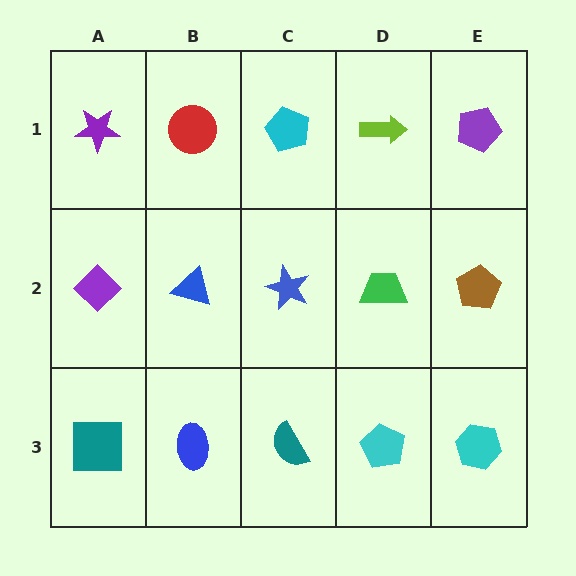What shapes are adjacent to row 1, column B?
A blue triangle (row 2, column B), a purple star (row 1, column A), a cyan pentagon (row 1, column C).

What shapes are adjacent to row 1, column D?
A green trapezoid (row 2, column D), a cyan pentagon (row 1, column C), a purple pentagon (row 1, column E).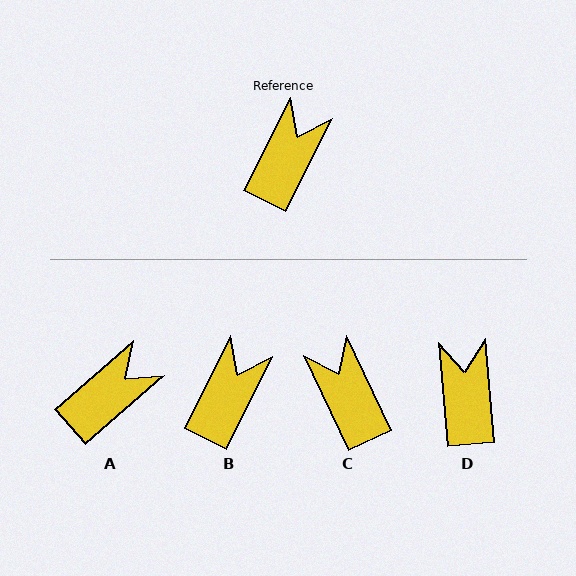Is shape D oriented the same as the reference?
No, it is off by about 32 degrees.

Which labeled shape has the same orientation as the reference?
B.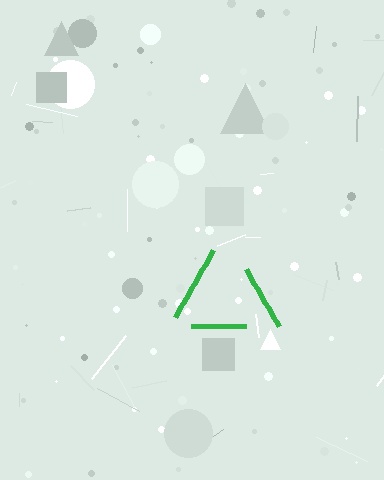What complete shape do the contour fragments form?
The contour fragments form a triangle.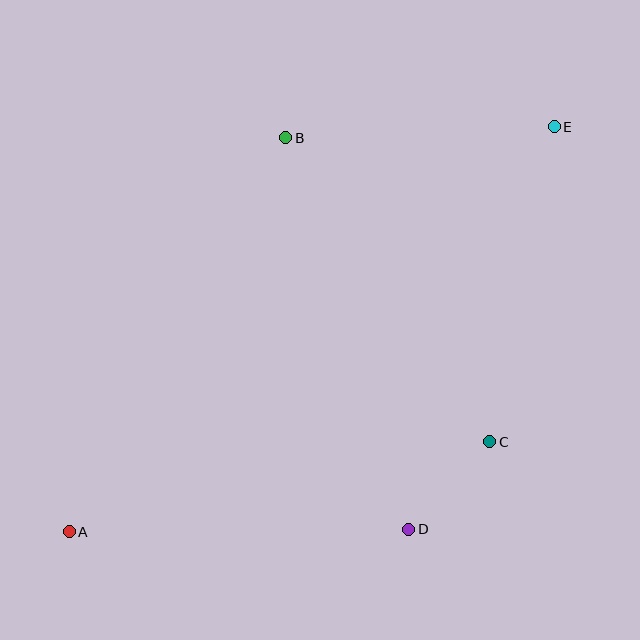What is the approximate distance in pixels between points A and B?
The distance between A and B is approximately 450 pixels.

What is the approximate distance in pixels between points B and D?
The distance between B and D is approximately 411 pixels.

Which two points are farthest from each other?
Points A and E are farthest from each other.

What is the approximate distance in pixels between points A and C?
The distance between A and C is approximately 430 pixels.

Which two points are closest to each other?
Points C and D are closest to each other.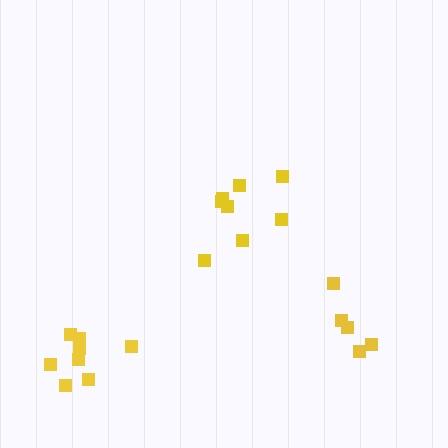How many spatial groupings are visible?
There are 3 spatial groupings.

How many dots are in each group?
Group 1: 8 dots, Group 2: 5 dots, Group 3: 8 dots (21 total).